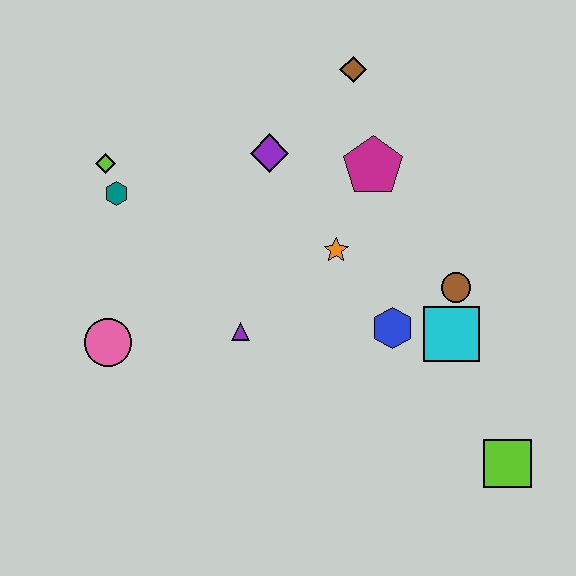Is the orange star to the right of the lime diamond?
Yes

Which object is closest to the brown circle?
The cyan square is closest to the brown circle.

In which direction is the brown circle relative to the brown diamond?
The brown circle is below the brown diamond.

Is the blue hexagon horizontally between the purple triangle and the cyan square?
Yes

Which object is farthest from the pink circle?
The lime square is farthest from the pink circle.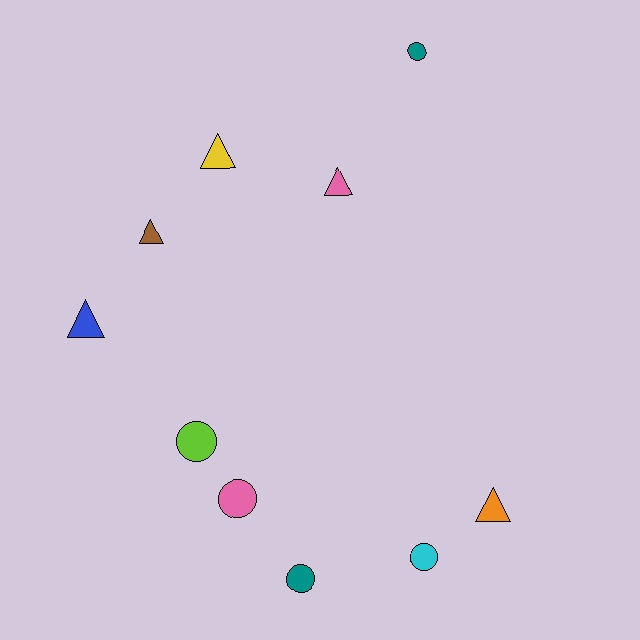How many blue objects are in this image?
There is 1 blue object.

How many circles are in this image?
There are 5 circles.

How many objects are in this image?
There are 10 objects.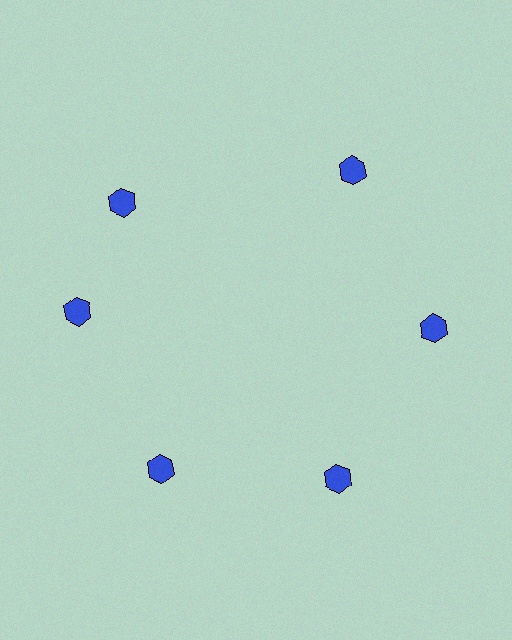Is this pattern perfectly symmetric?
No. The 6 blue hexagons are arranged in a ring, but one element near the 11 o'clock position is rotated out of alignment along the ring, breaking the 6-fold rotational symmetry.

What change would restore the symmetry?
The symmetry would be restored by rotating it back into even spacing with its neighbors so that all 6 hexagons sit at equal angles and equal distance from the center.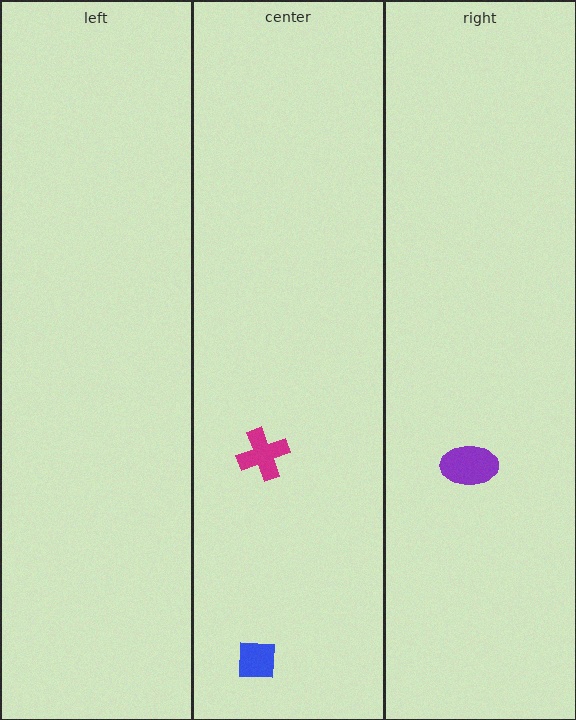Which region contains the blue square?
The center region.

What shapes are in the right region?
The purple ellipse.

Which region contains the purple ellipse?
The right region.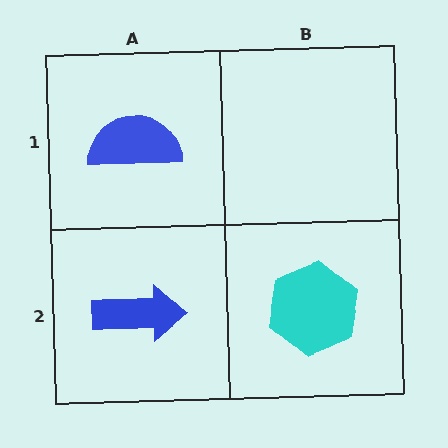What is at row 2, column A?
A blue arrow.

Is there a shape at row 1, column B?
No, that cell is empty.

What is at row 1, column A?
A blue semicircle.